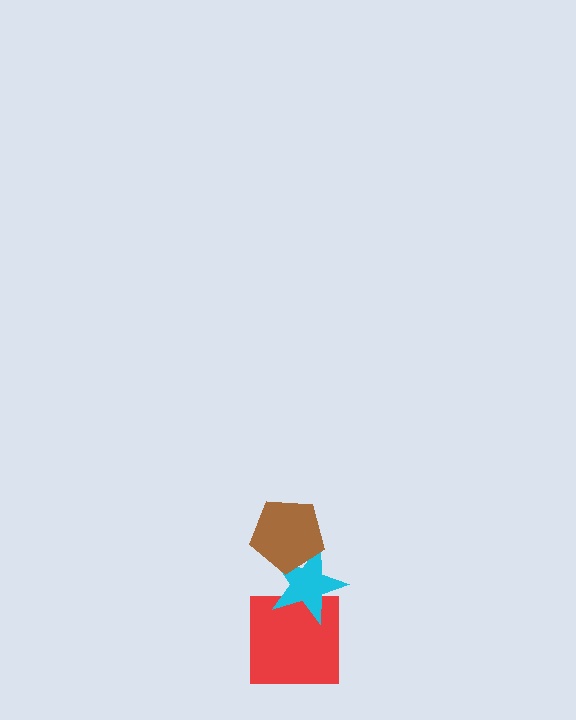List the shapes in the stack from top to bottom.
From top to bottom: the brown pentagon, the cyan star, the red square.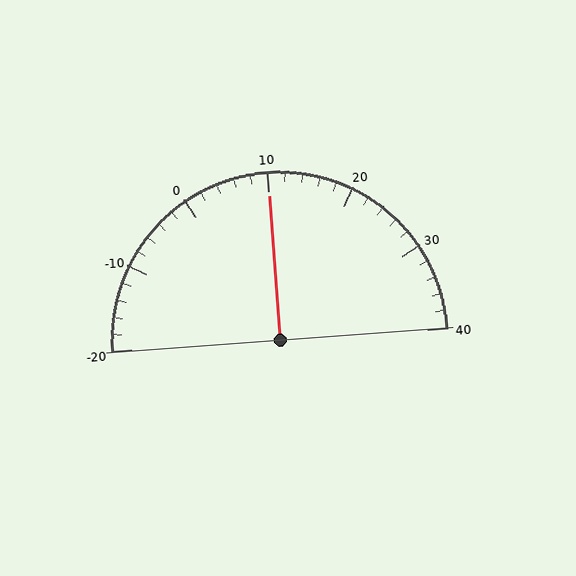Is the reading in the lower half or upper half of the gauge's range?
The reading is in the upper half of the range (-20 to 40).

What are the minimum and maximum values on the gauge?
The gauge ranges from -20 to 40.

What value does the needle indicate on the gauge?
The needle indicates approximately 10.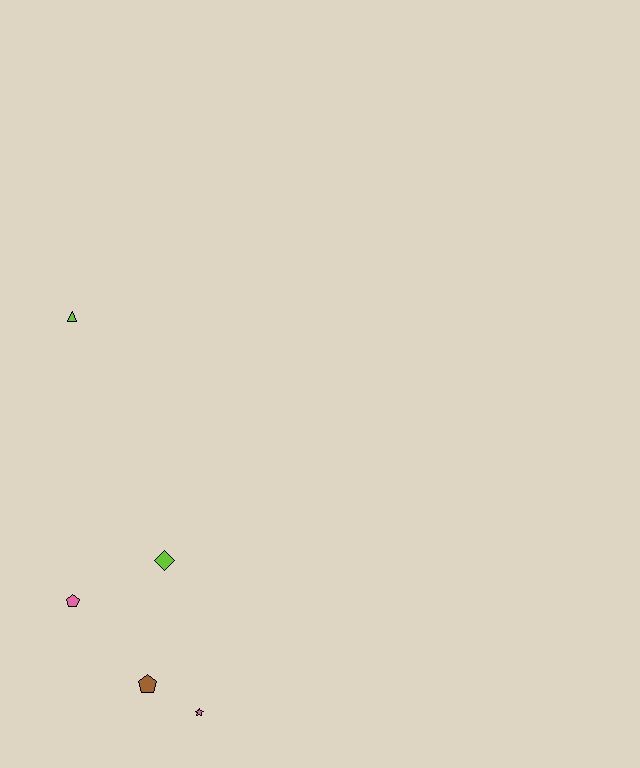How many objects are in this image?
There are 5 objects.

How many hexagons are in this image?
There are no hexagons.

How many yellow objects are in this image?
There are no yellow objects.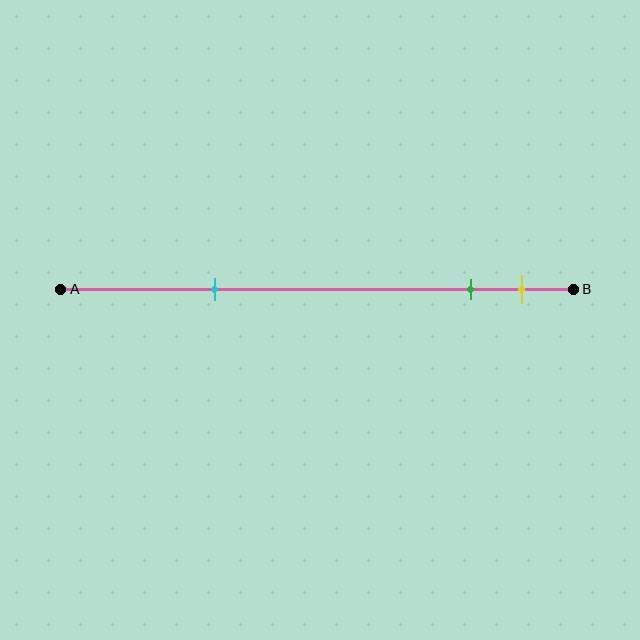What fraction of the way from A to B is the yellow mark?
The yellow mark is approximately 90% (0.9) of the way from A to B.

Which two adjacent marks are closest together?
The green and yellow marks are the closest adjacent pair.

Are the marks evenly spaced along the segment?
No, the marks are not evenly spaced.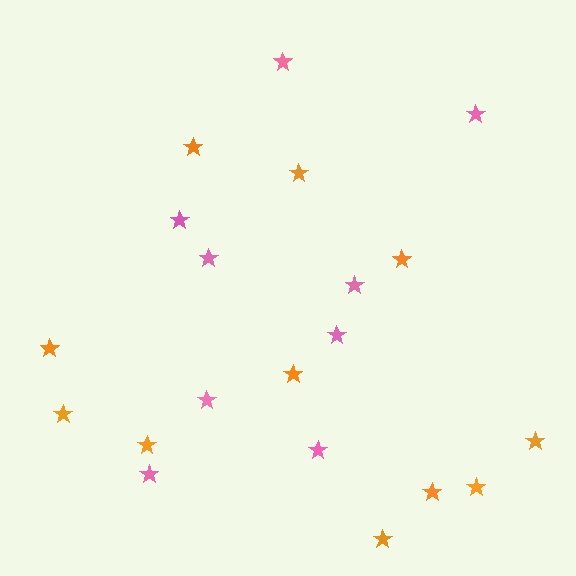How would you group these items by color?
There are 2 groups: one group of orange stars (11) and one group of pink stars (9).